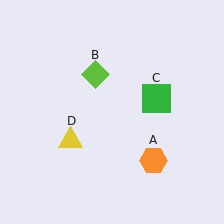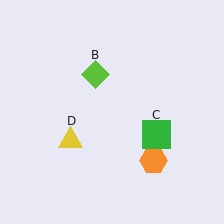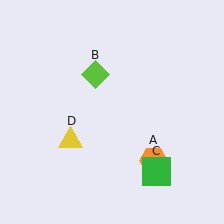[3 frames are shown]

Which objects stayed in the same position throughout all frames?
Orange hexagon (object A) and lime diamond (object B) and yellow triangle (object D) remained stationary.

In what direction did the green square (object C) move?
The green square (object C) moved down.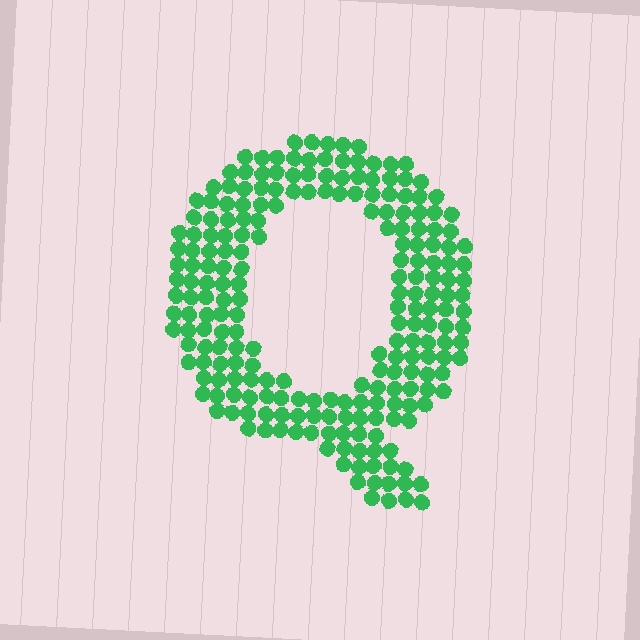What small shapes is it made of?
It is made of small circles.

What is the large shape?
The large shape is the letter Q.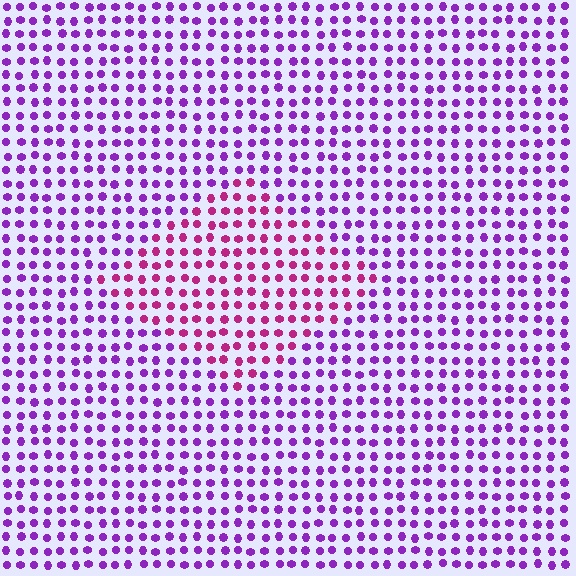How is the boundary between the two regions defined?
The boundary is defined purely by a slight shift in hue (about 41 degrees). Spacing, size, and orientation are identical on both sides.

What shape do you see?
I see a diamond.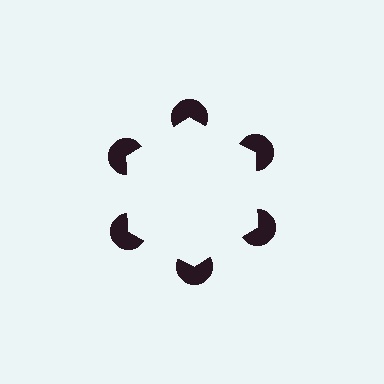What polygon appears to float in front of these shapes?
An illusory hexagon — its edges are inferred from the aligned wedge cuts in the pac-man discs, not physically drawn.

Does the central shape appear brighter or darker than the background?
It typically appears slightly brighter than the background, even though no actual brightness change is drawn.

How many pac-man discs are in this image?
There are 6 — one at each vertex of the illusory hexagon.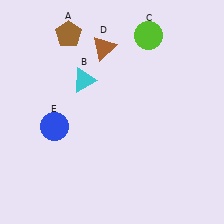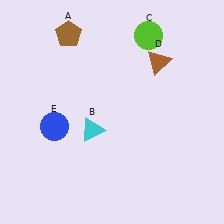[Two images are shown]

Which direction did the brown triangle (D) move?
The brown triangle (D) moved right.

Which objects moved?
The objects that moved are: the cyan triangle (B), the brown triangle (D).